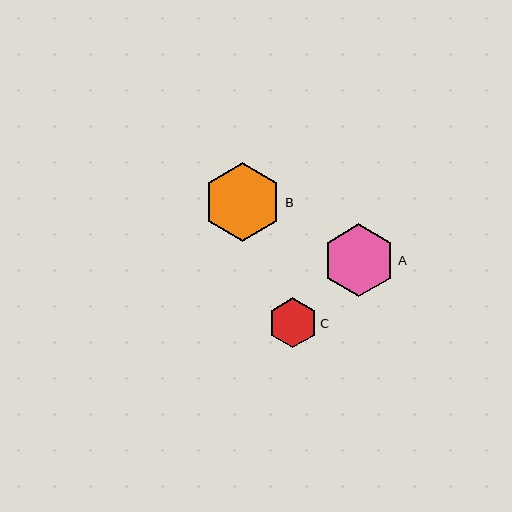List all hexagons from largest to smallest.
From largest to smallest: B, A, C.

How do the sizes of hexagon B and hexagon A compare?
Hexagon B and hexagon A are approximately the same size.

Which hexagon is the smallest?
Hexagon C is the smallest with a size of approximately 50 pixels.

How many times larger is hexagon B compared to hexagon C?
Hexagon B is approximately 1.6 times the size of hexagon C.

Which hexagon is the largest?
Hexagon B is the largest with a size of approximately 78 pixels.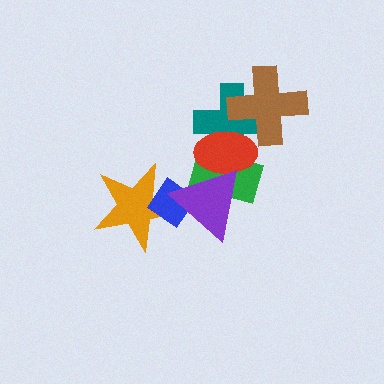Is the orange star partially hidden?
Yes, it is partially covered by another shape.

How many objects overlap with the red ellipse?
4 objects overlap with the red ellipse.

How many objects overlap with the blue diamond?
2 objects overlap with the blue diamond.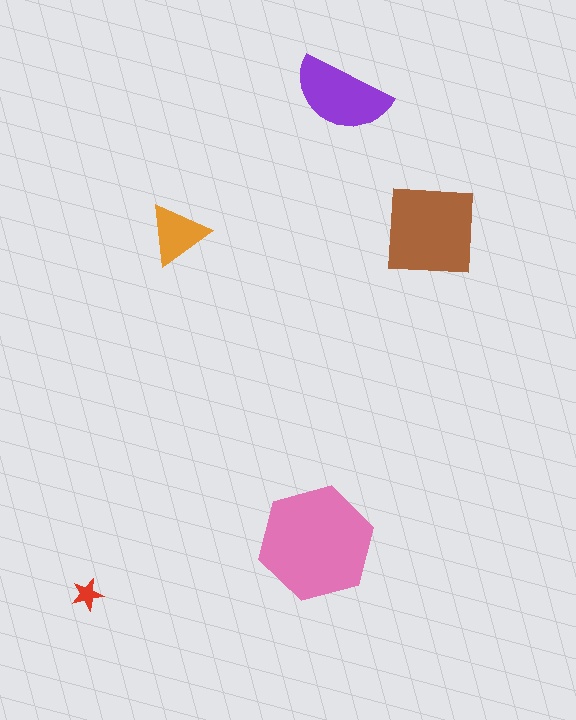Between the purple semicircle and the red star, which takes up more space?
The purple semicircle.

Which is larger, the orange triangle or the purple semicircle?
The purple semicircle.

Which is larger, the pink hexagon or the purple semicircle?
The pink hexagon.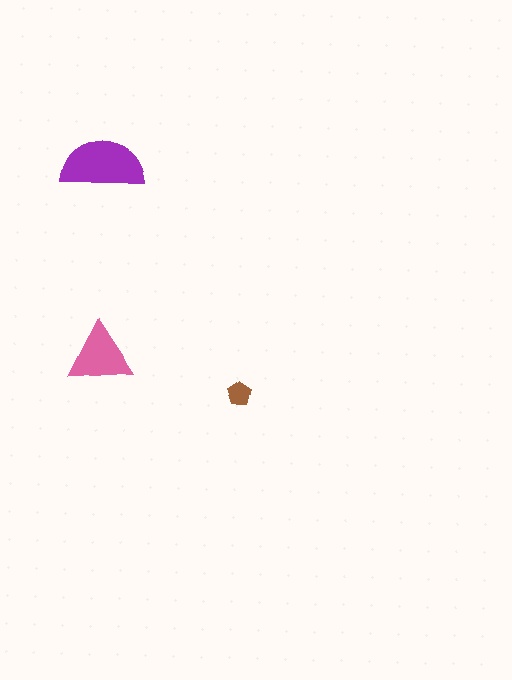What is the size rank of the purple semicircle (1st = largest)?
1st.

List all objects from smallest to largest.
The brown pentagon, the pink triangle, the purple semicircle.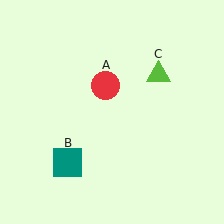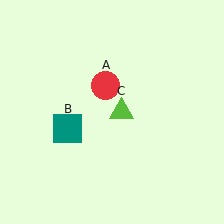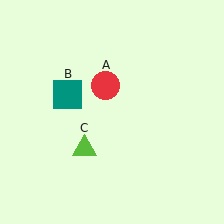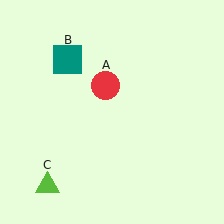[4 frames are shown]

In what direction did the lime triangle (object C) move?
The lime triangle (object C) moved down and to the left.